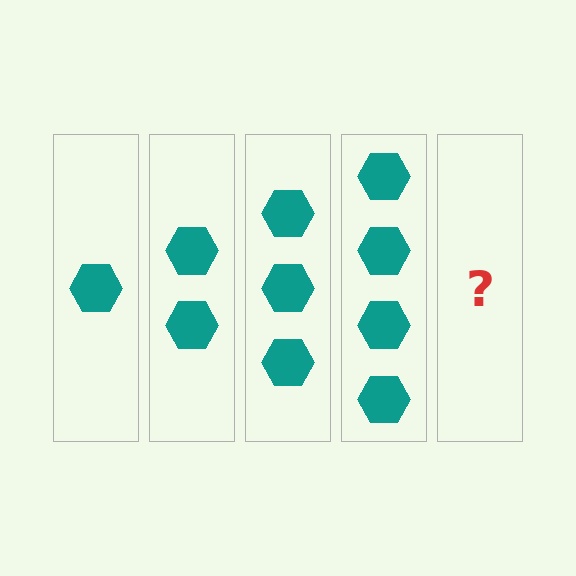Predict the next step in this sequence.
The next step is 5 hexagons.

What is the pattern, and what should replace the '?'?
The pattern is that each step adds one more hexagon. The '?' should be 5 hexagons.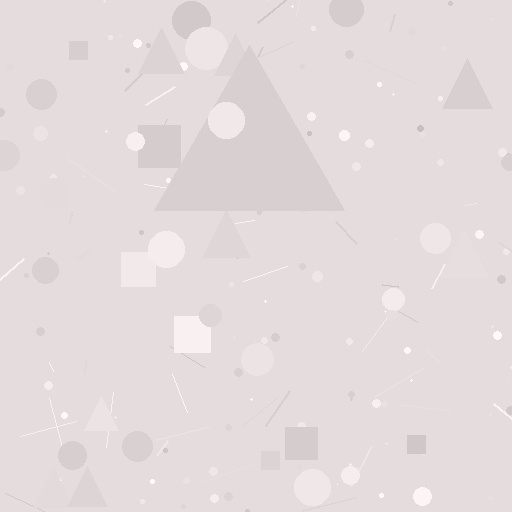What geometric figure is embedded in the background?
A triangle is embedded in the background.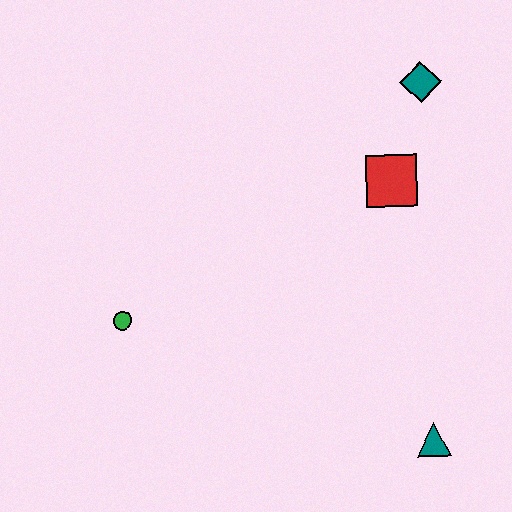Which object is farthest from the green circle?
The teal diamond is farthest from the green circle.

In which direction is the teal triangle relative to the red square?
The teal triangle is below the red square.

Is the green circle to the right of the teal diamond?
No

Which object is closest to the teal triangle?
The red square is closest to the teal triangle.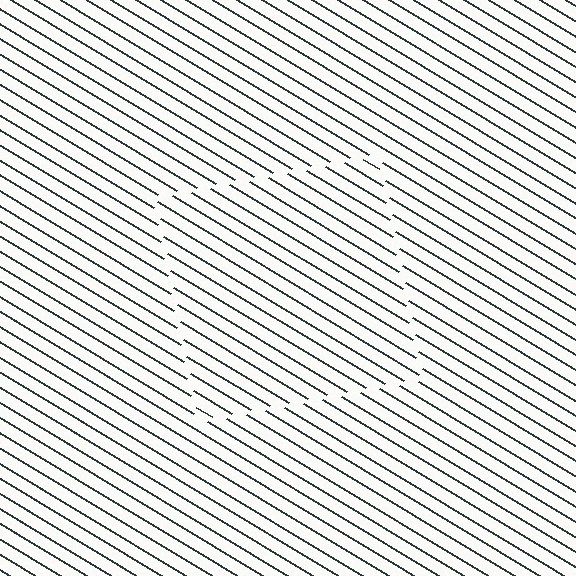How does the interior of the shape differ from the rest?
The interior of the shape contains the same grating, shifted by half a period — the contour is defined by the phase discontinuity where line-ends from the inner and outer gratings abut.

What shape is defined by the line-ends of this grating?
An illusory square. The interior of the shape contains the same grating, shifted by half a period — the contour is defined by the phase discontinuity where line-ends from the inner and outer gratings abut.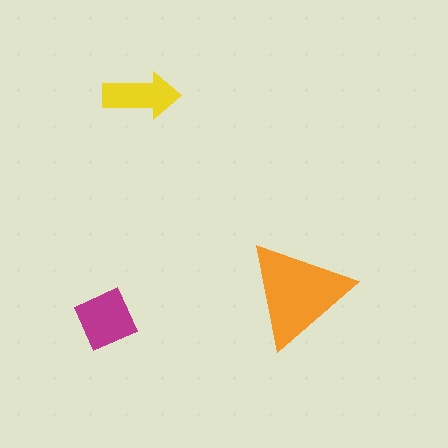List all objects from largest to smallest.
The orange triangle, the magenta diamond, the yellow arrow.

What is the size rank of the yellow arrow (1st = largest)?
3rd.